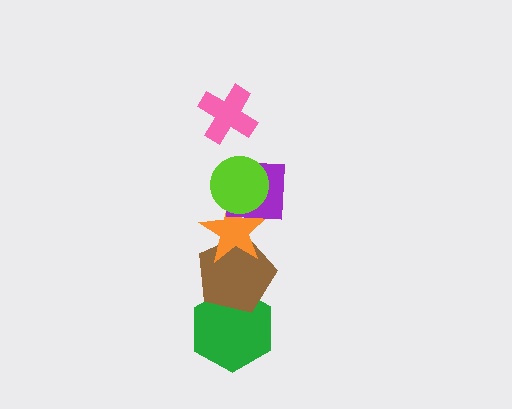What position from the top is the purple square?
The purple square is 3rd from the top.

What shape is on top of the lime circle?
The pink cross is on top of the lime circle.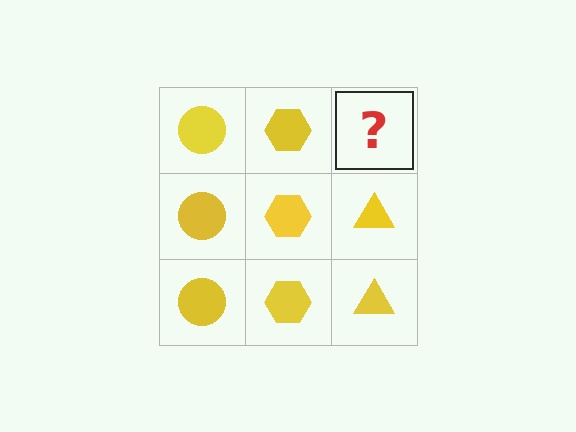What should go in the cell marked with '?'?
The missing cell should contain a yellow triangle.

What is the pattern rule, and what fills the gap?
The rule is that each column has a consistent shape. The gap should be filled with a yellow triangle.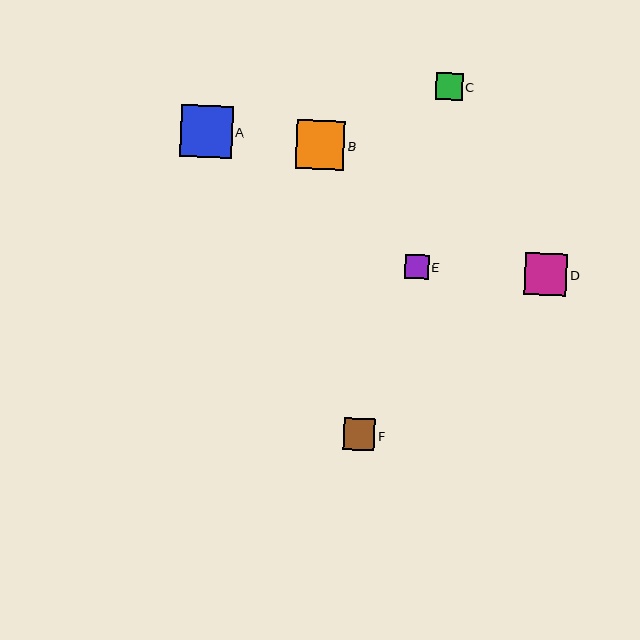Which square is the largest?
Square A is the largest with a size of approximately 52 pixels.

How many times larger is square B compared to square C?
Square B is approximately 1.8 times the size of square C.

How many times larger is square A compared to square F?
Square A is approximately 1.6 times the size of square F.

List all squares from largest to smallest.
From largest to smallest: A, B, D, F, C, E.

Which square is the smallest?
Square E is the smallest with a size of approximately 24 pixels.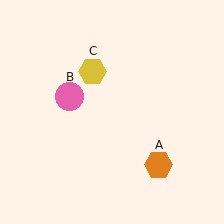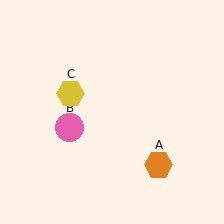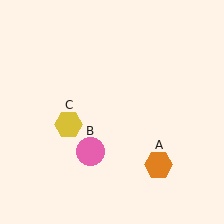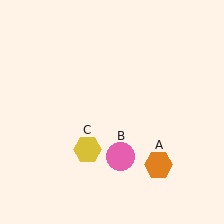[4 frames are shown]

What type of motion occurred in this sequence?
The pink circle (object B), yellow hexagon (object C) rotated counterclockwise around the center of the scene.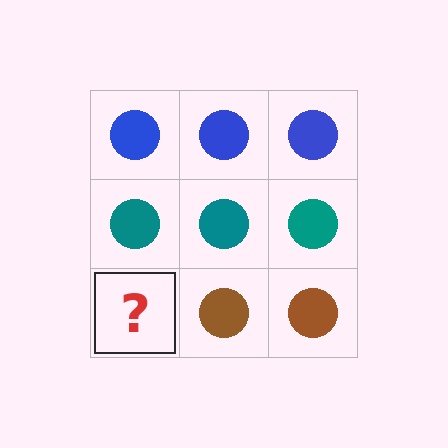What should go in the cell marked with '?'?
The missing cell should contain a brown circle.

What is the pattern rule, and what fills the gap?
The rule is that each row has a consistent color. The gap should be filled with a brown circle.